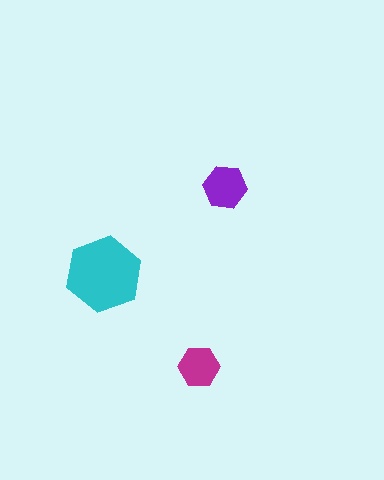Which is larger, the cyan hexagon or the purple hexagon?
The cyan one.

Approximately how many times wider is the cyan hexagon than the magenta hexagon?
About 2 times wider.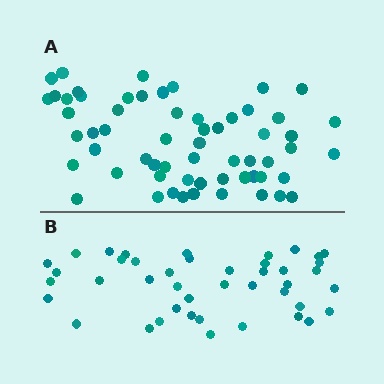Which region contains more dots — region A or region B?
Region A (the top region) has more dots.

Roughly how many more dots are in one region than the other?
Region A has approximately 15 more dots than region B.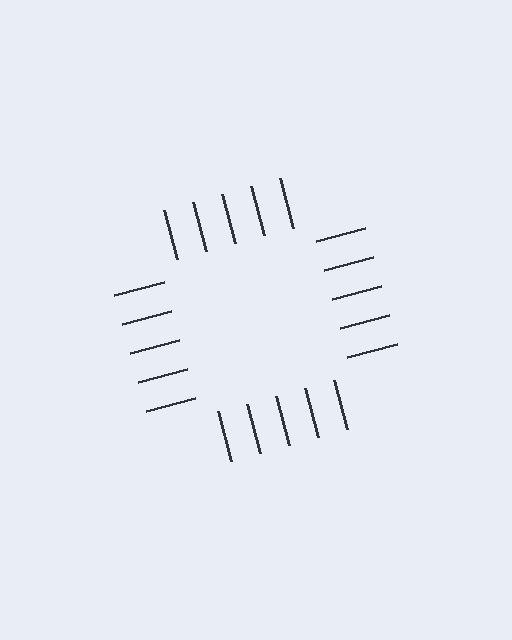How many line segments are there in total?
20 — 5 along each of the 4 edges.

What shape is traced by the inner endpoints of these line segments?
An illusory square — the line segments terminate on its edges but no continuous stroke is drawn.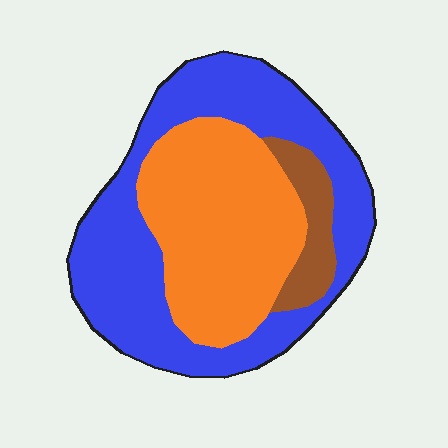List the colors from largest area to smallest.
From largest to smallest: blue, orange, brown.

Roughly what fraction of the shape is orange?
Orange takes up about two fifths (2/5) of the shape.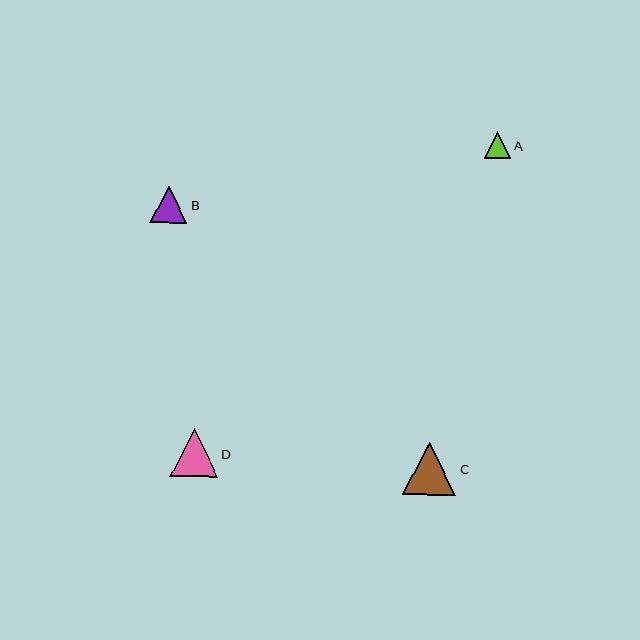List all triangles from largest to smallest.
From largest to smallest: C, D, B, A.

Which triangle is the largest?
Triangle C is the largest with a size of approximately 54 pixels.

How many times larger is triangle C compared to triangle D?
Triangle C is approximately 1.1 times the size of triangle D.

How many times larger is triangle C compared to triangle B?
Triangle C is approximately 1.5 times the size of triangle B.